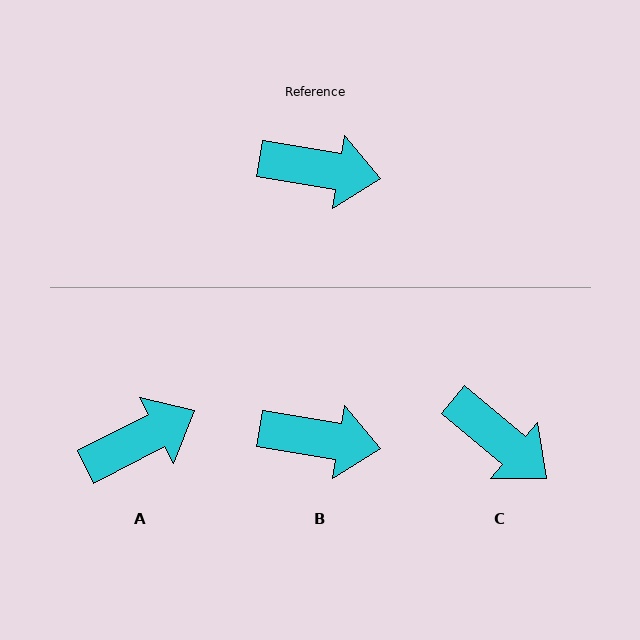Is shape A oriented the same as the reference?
No, it is off by about 36 degrees.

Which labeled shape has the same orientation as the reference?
B.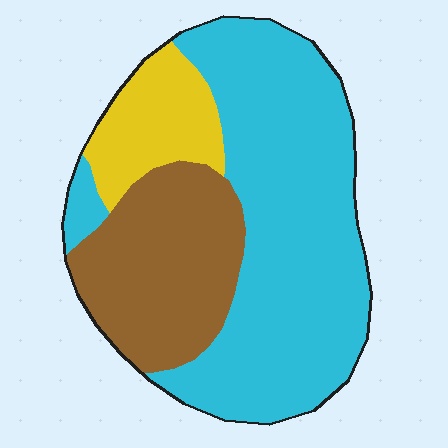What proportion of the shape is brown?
Brown covers 27% of the shape.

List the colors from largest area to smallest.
From largest to smallest: cyan, brown, yellow.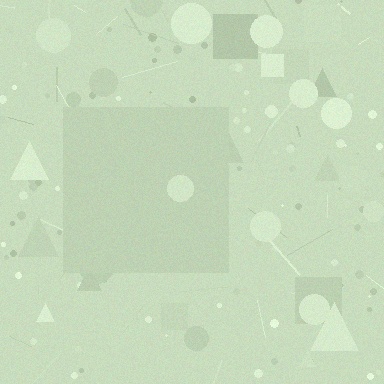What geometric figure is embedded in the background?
A square is embedded in the background.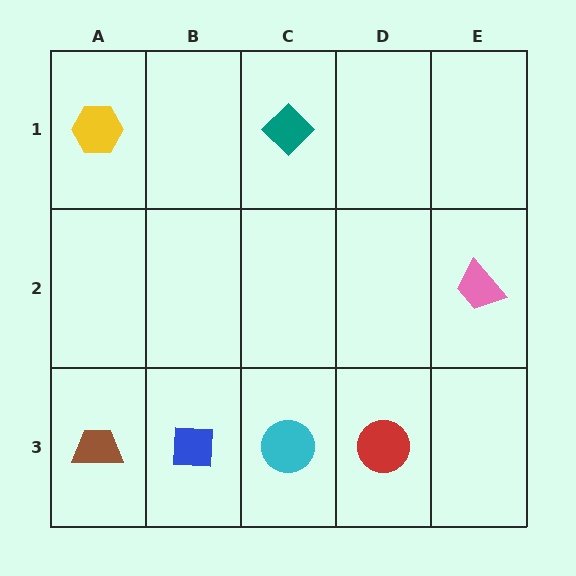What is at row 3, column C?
A cyan circle.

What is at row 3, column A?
A brown trapezoid.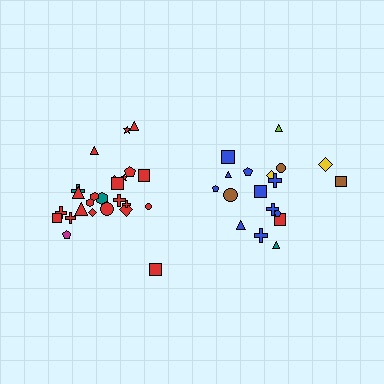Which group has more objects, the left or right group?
The left group.